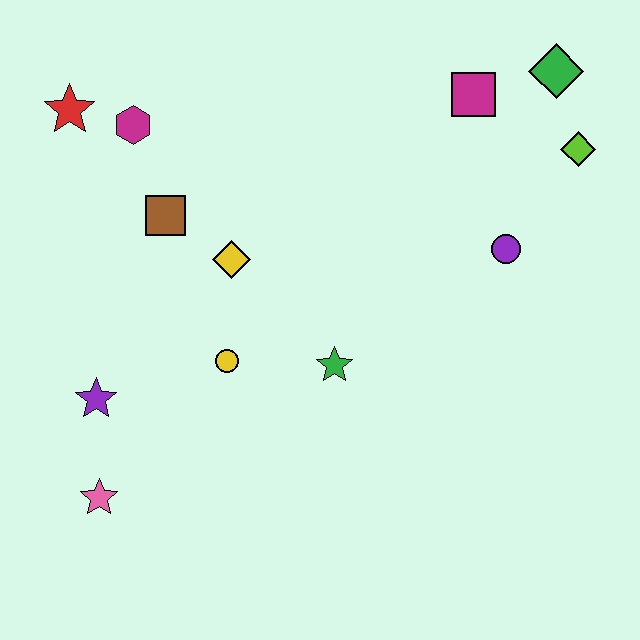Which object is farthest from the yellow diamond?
The green diamond is farthest from the yellow diamond.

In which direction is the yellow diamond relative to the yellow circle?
The yellow diamond is above the yellow circle.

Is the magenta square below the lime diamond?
No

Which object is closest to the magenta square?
The green diamond is closest to the magenta square.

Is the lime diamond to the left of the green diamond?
No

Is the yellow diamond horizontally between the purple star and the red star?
No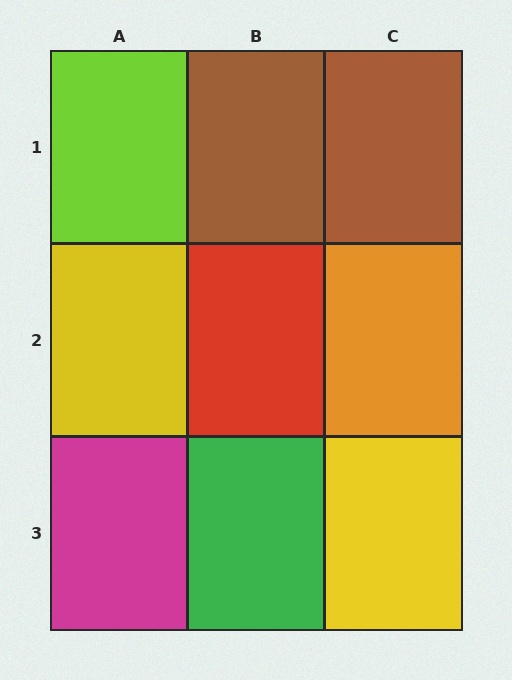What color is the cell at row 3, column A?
Magenta.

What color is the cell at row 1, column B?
Brown.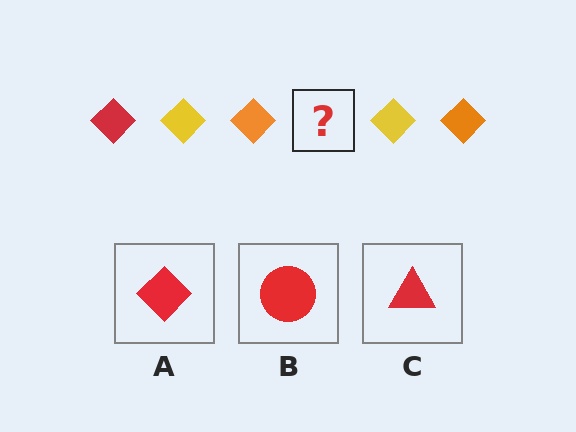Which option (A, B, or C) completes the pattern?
A.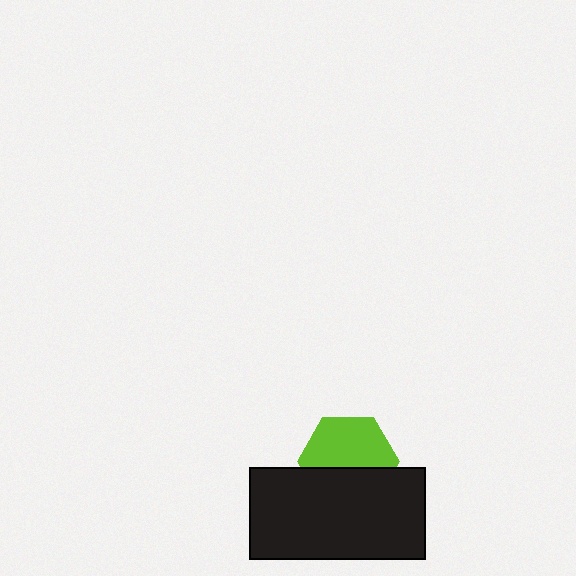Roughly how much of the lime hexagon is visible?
About half of it is visible (roughly 59%).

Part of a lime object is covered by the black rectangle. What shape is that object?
It is a hexagon.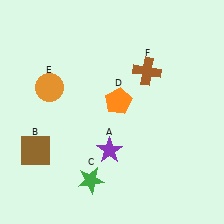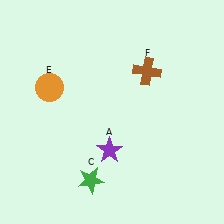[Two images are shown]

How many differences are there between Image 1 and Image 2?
There are 2 differences between the two images.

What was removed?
The orange pentagon (D), the brown square (B) were removed in Image 2.